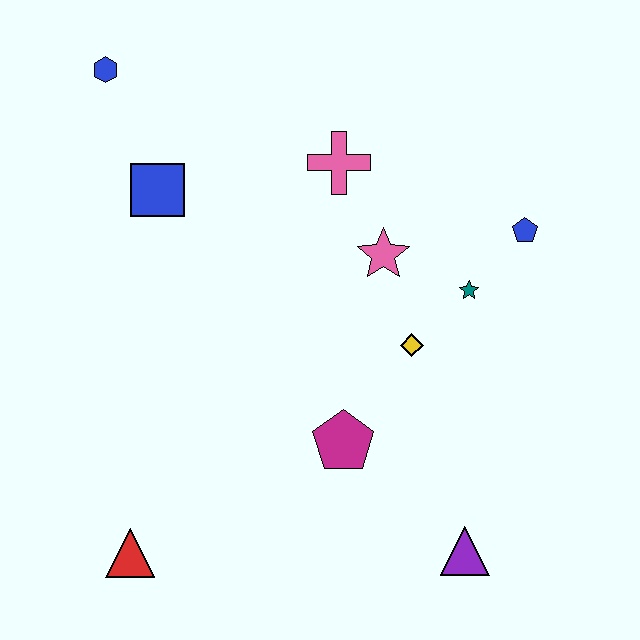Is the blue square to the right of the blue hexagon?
Yes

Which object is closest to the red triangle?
The magenta pentagon is closest to the red triangle.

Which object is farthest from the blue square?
The purple triangle is farthest from the blue square.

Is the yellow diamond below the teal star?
Yes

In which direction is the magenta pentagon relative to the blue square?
The magenta pentagon is below the blue square.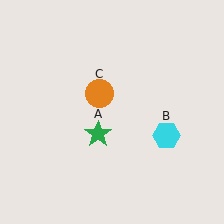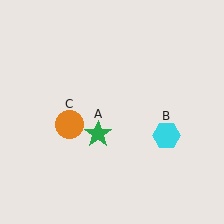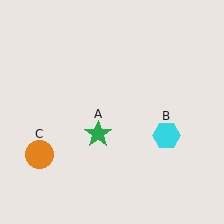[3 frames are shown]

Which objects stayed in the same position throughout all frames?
Green star (object A) and cyan hexagon (object B) remained stationary.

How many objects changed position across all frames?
1 object changed position: orange circle (object C).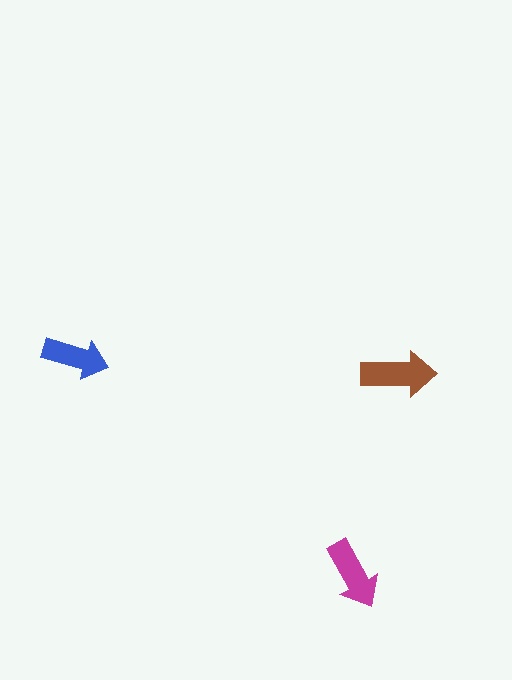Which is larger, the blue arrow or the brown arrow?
The brown one.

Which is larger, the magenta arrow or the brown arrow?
The brown one.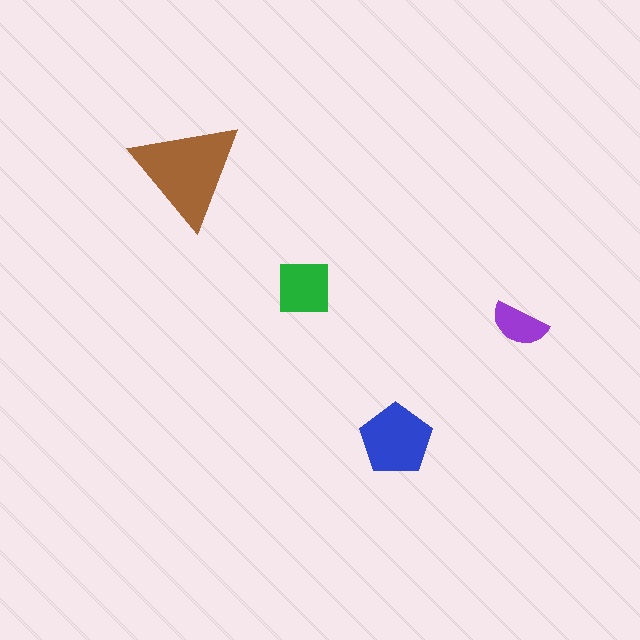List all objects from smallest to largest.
The purple semicircle, the green square, the blue pentagon, the brown triangle.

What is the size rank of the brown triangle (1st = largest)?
1st.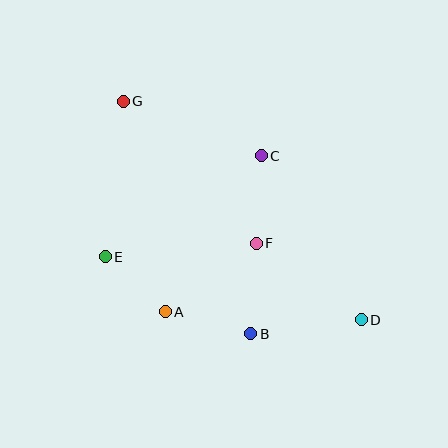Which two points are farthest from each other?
Points D and G are farthest from each other.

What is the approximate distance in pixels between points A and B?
The distance between A and B is approximately 88 pixels.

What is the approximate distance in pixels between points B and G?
The distance between B and G is approximately 265 pixels.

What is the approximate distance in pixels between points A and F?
The distance between A and F is approximately 114 pixels.